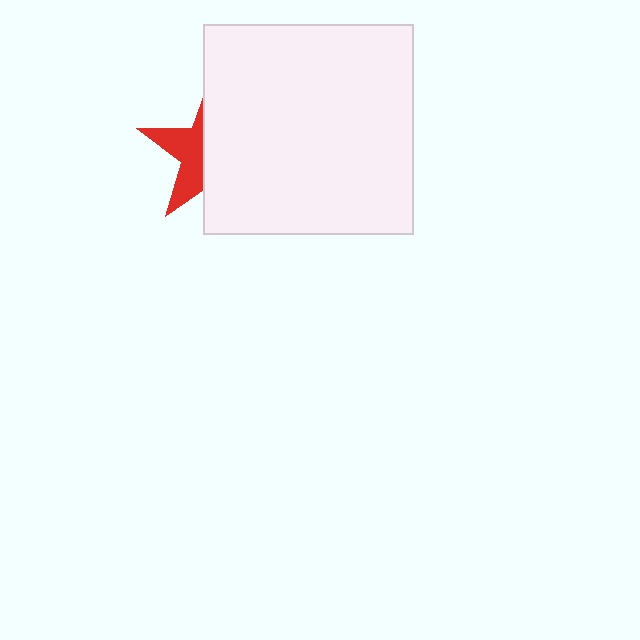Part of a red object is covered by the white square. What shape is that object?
It is a star.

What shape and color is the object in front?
The object in front is a white square.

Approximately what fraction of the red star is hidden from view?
Roughly 61% of the red star is hidden behind the white square.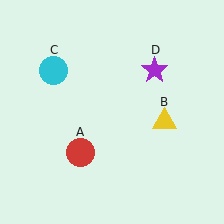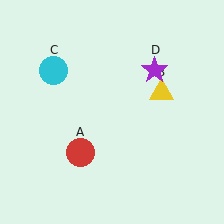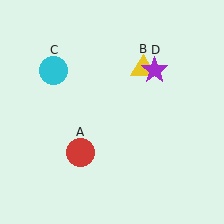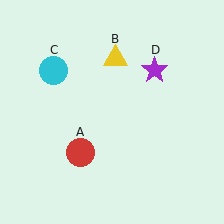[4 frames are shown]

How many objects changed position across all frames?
1 object changed position: yellow triangle (object B).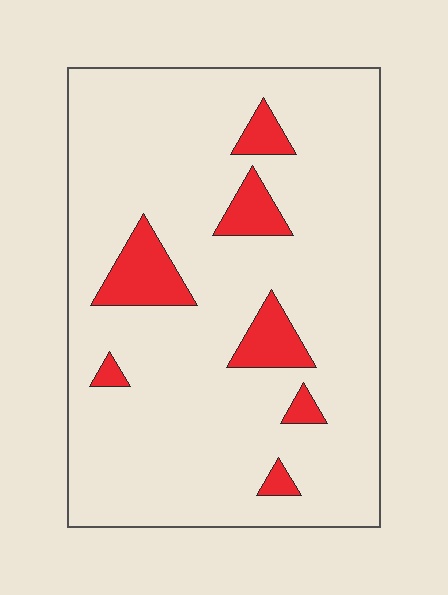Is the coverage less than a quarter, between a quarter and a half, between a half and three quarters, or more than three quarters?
Less than a quarter.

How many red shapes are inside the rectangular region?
7.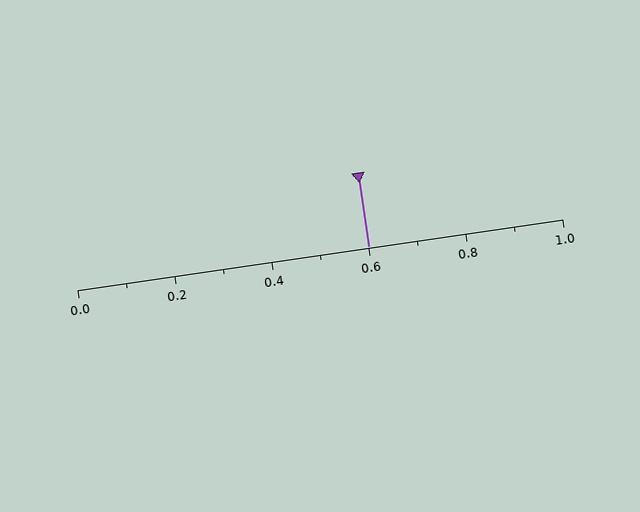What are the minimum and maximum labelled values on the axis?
The axis runs from 0.0 to 1.0.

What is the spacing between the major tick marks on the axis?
The major ticks are spaced 0.2 apart.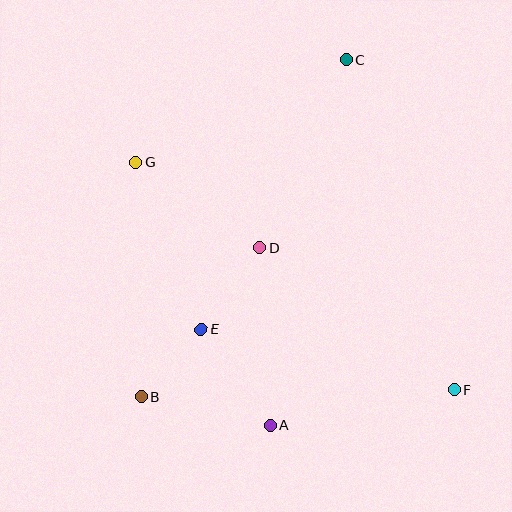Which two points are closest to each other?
Points B and E are closest to each other.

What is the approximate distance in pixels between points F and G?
The distance between F and G is approximately 392 pixels.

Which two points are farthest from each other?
Points B and C are farthest from each other.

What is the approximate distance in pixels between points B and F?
The distance between B and F is approximately 313 pixels.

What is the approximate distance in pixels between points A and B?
The distance between A and B is approximately 132 pixels.